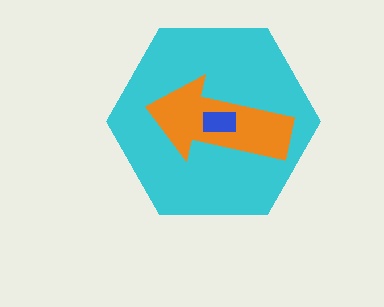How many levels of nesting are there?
3.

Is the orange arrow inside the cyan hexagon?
Yes.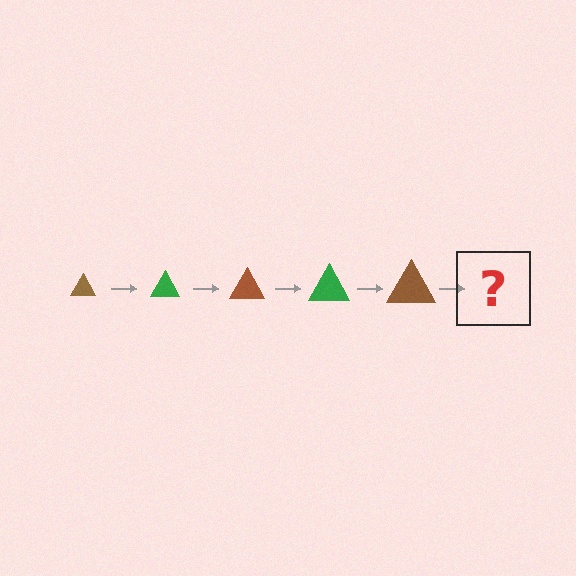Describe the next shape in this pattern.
It should be a green triangle, larger than the previous one.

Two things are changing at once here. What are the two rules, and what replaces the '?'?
The two rules are that the triangle grows larger each step and the color cycles through brown and green. The '?' should be a green triangle, larger than the previous one.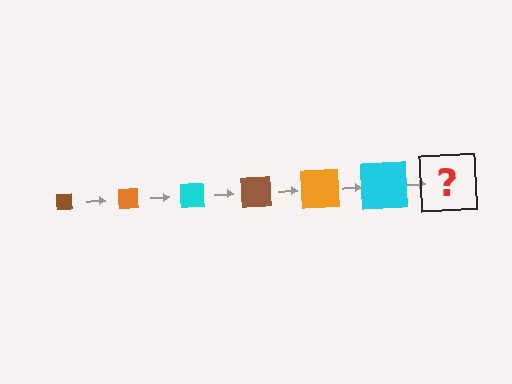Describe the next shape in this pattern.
It should be a brown square, larger than the previous one.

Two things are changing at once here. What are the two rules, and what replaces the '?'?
The two rules are that the square grows larger each step and the color cycles through brown, orange, and cyan. The '?' should be a brown square, larger than the previous one.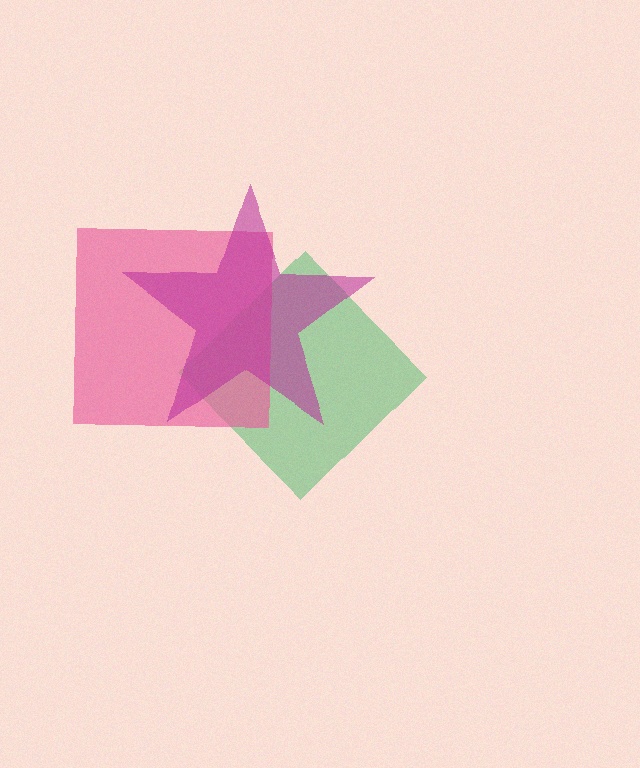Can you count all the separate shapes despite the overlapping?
Yes, there are 3 separate shapes.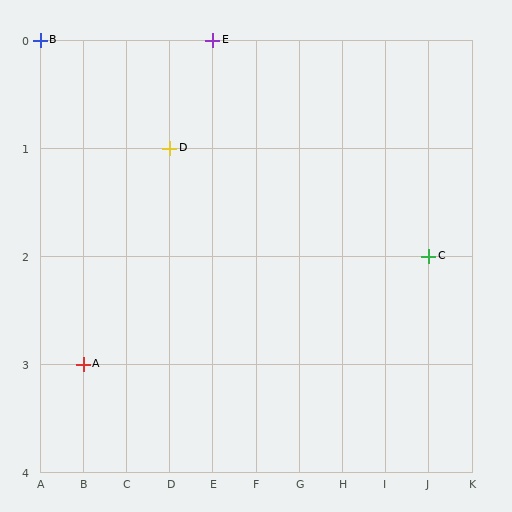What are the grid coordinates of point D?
Point D is at grid coordinates (D, 1).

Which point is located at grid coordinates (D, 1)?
Point D is at (D, 1).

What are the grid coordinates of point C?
Point C is at grid coordinates (J, 2).